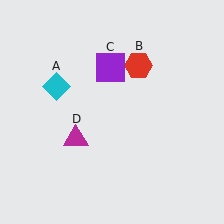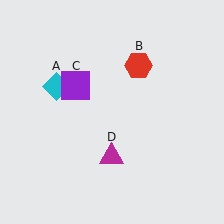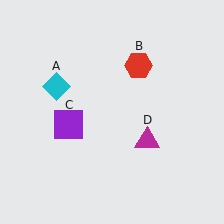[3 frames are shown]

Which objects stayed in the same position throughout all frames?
Cyan diamond (object A) and red hexagon (object B) remained stationary.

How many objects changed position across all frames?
2 objects changed position: purple square (object C), magenta triangle (object D).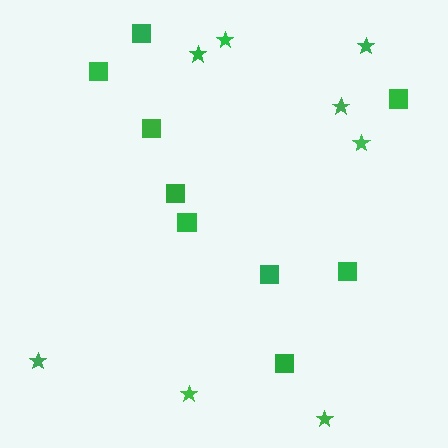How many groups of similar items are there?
There are 2 groups: one group of stars (8) and one group of squares (9).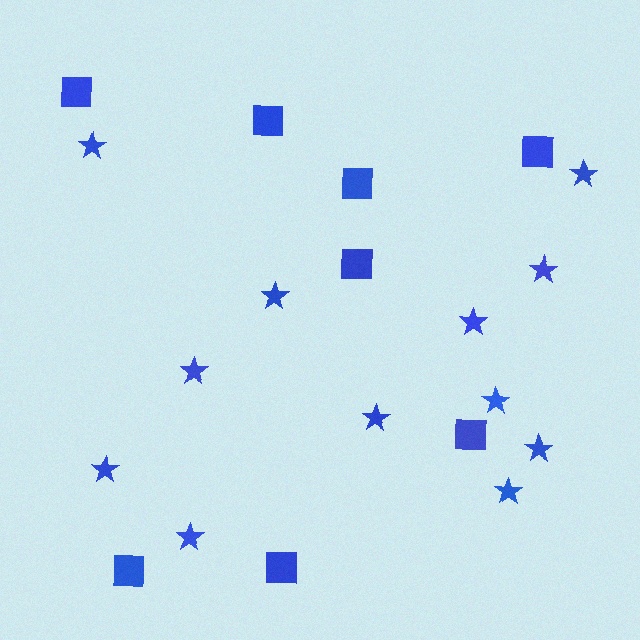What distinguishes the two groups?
There are 2 groups: one group of stars (12) and one group of squares (8).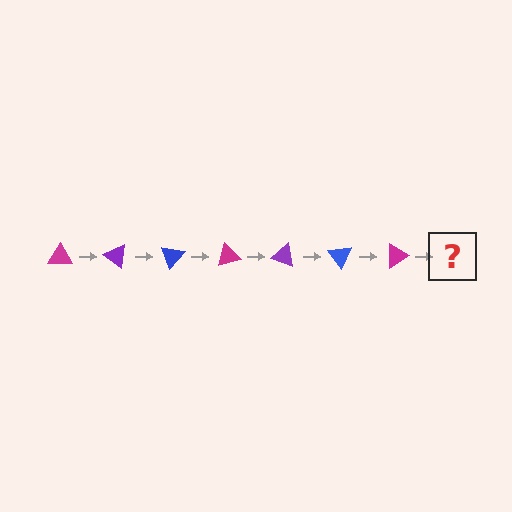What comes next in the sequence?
The next element should be a purple triangle, rotated 245 degrees from the start.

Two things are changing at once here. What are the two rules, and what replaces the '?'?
The two rules are that it rotates 35 degrees each step and the color cycles through magenta, purple, and blue. The '?' should be a purple triangle, rotated 245 degrees from the start.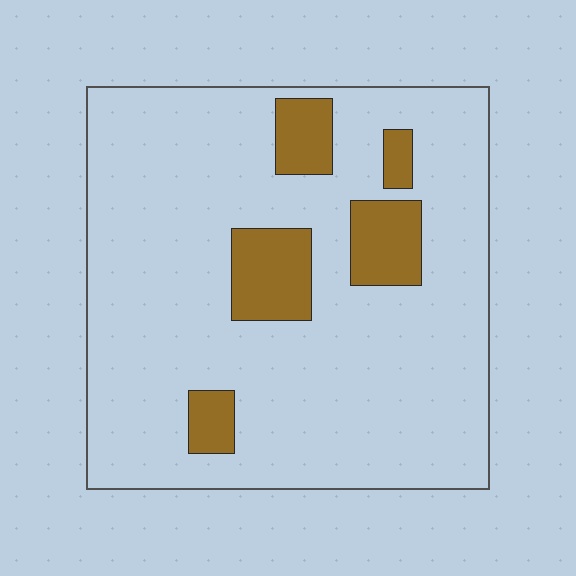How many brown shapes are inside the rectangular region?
5.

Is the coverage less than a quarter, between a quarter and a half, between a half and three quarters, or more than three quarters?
Less than a quarter.